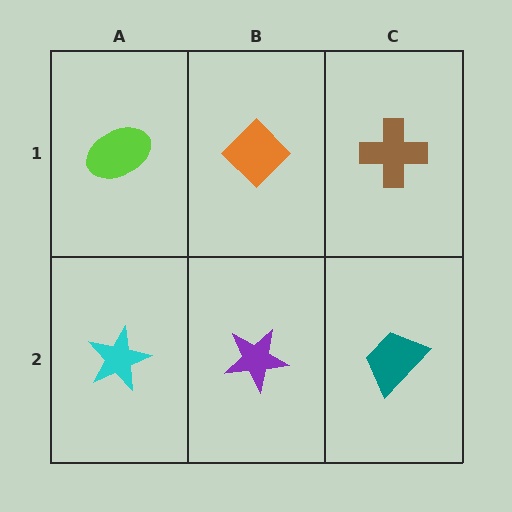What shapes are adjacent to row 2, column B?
An orange diamond (row 1, column B), a cyan star (row 2, column A), a teal trapezoid (row 2, column C).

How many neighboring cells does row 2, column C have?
2.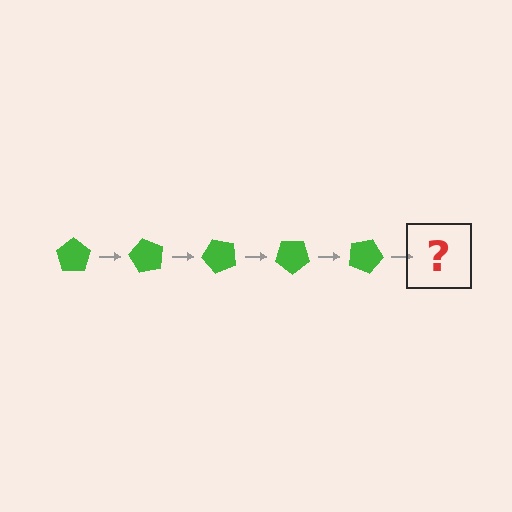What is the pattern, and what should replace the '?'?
The pattern is that the pentagon rotates 60 degrees each step. The '?' should be a green pentagon rotated 300 degrees.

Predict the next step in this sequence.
The next step is a green pentagon rotated 300 degrees.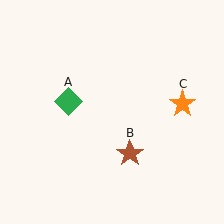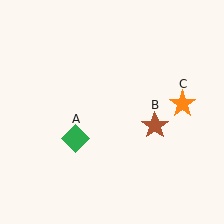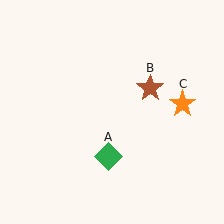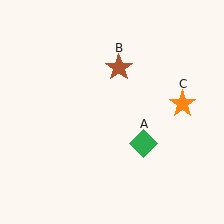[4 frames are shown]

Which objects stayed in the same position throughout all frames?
Orange star (object C) remained stationary.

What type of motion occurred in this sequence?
The green diamond (object A), brown star (object B) rotated counterclockwise around the center of the scene.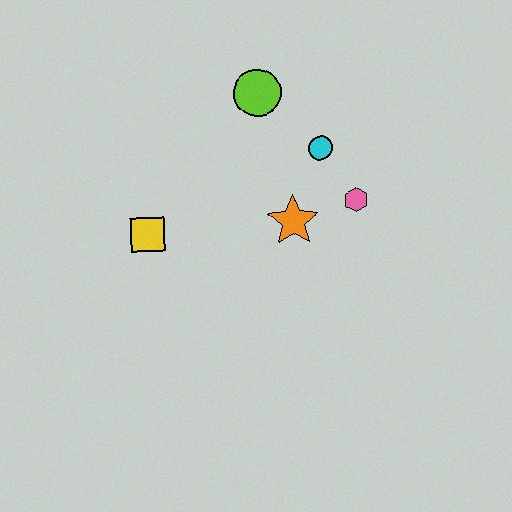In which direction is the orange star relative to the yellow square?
The orange star is to the right of the yellow square.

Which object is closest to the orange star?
The pink hexagon is closest to the orange star.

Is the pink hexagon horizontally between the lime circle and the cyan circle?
No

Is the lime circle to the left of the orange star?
Yes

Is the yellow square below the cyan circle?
Yes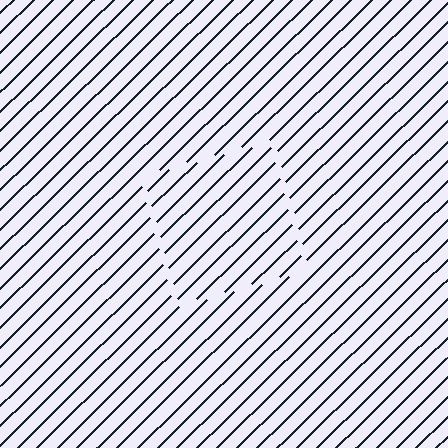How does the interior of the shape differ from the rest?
The interior of the shape contains the same grating, shifted by half a period — the contour is defined by the phase discontinuity where line-ends from the inner and outer gratings abut.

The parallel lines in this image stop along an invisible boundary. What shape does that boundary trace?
An illusory square. The interior of the shape contains the same grating, shifted by half a period — the contour is defined by the phase discontinuity where line-ends from the inner and outer gratings abut.